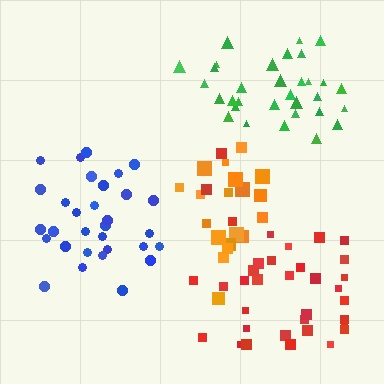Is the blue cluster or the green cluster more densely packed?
Blue.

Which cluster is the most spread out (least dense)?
Red.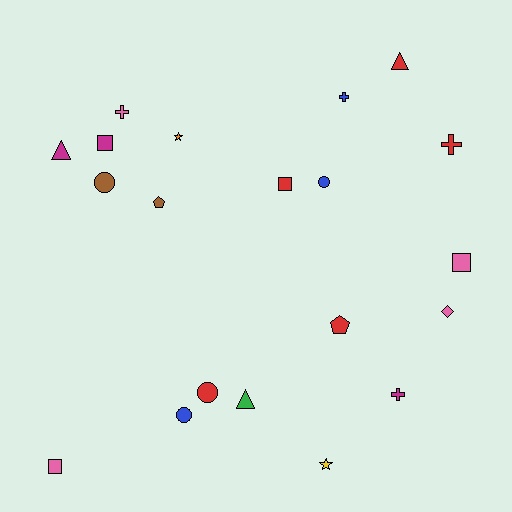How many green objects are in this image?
There is 1 green object.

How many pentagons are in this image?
There are 2 pentagons.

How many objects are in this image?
There are 20 objects.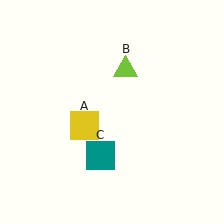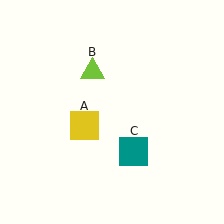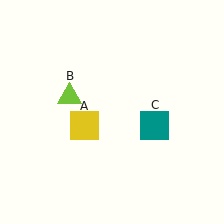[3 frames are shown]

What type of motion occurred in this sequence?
The lime triangle (object B), teal square (object C) rotated counterclockwise around the center of the scene.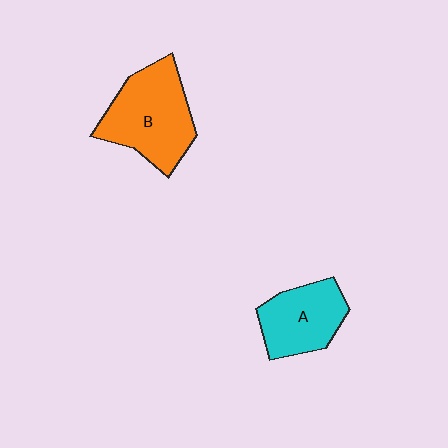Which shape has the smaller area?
Shape A (cyan).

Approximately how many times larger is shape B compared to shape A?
Approximately 1.4 times.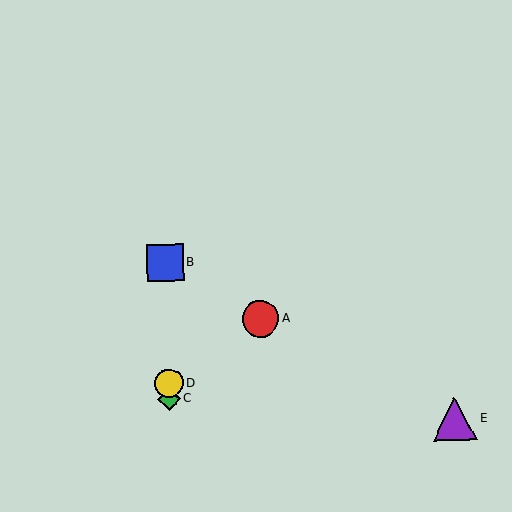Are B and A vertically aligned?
No, B is at x≈165 and A is at x≈260.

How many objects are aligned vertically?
3 objects (B, C, D) are aligned vertically.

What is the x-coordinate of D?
Object D is at x≈169.